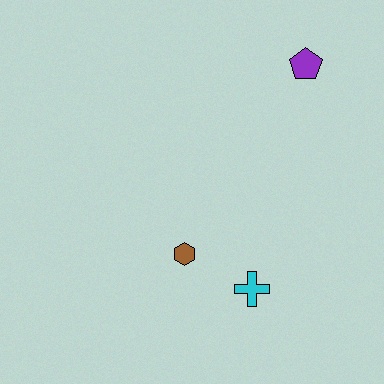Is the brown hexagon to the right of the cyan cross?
No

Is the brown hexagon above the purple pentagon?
No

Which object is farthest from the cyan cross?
The purple pentagon is farthest from the cyan cross.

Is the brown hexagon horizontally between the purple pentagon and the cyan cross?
No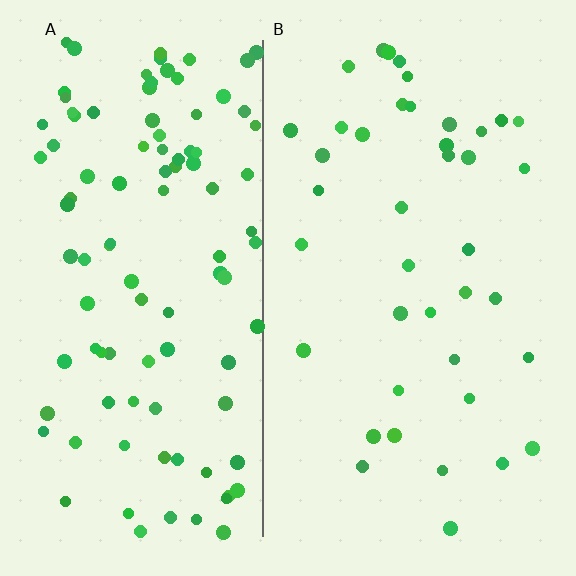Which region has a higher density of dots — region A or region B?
A (the left).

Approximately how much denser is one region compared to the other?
Approximately 2.6× — region A over region B.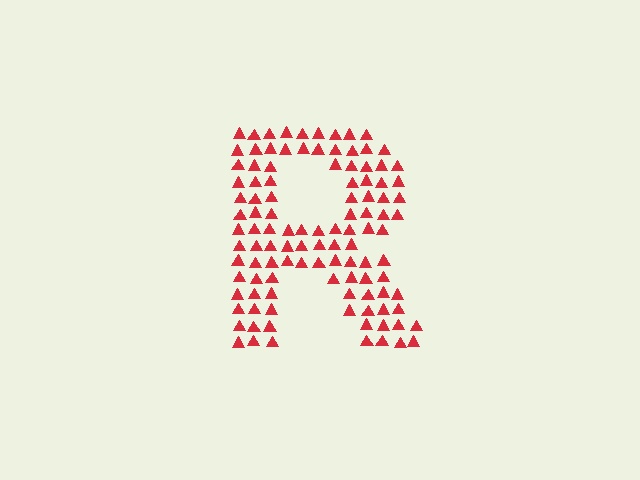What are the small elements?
The small elements are triangles.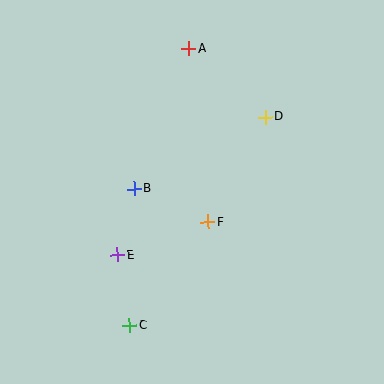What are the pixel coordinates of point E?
Point E is at (117, 255).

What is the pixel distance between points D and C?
The distance between D and C is 249 pixels.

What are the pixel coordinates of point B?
Point B is at (134, 189).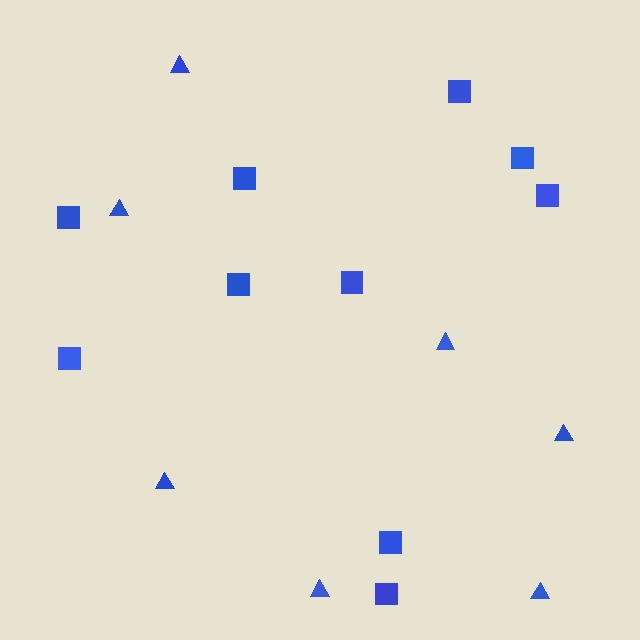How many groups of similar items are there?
There are 2 groups: one group of squares (10) and one group of triangles (7).